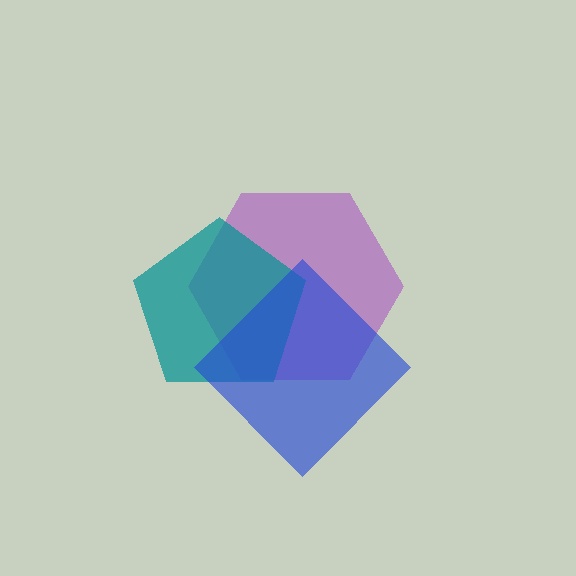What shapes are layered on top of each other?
The layered shapes are: a purple hexagon, a teal pentagon, a blue diamond.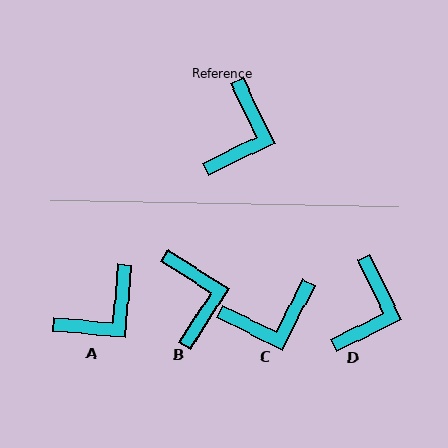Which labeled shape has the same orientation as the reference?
D.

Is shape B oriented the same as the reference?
No, it is off by about 31 degrees.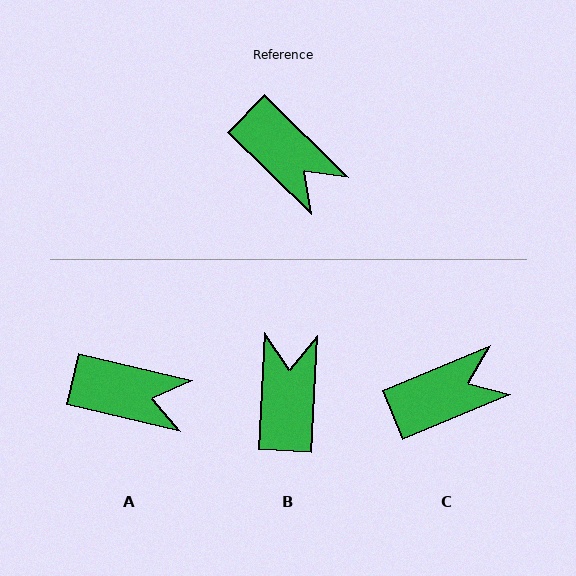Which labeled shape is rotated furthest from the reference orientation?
B, about 132 degrees away.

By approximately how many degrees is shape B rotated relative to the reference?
Approximately 132 degrees counter-clockwise.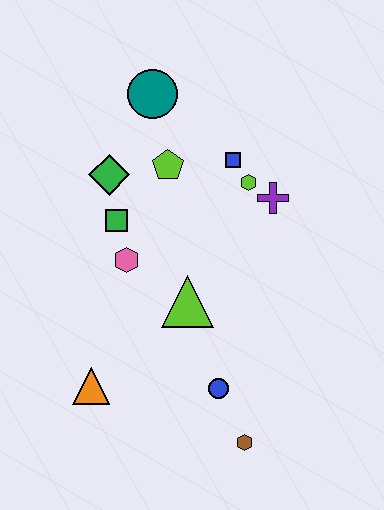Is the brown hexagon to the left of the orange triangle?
No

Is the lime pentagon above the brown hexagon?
Yes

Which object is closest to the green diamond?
The green square is closest to the green diamond.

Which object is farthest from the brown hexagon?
The teal circle is farthest from the brown hexagon.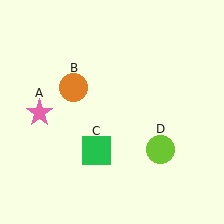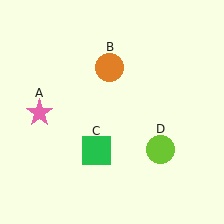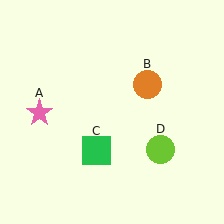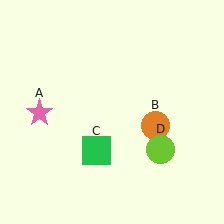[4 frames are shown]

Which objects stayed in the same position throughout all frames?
Pink star (object A) and green square (object C) and lime circle (object D) remained stationary.